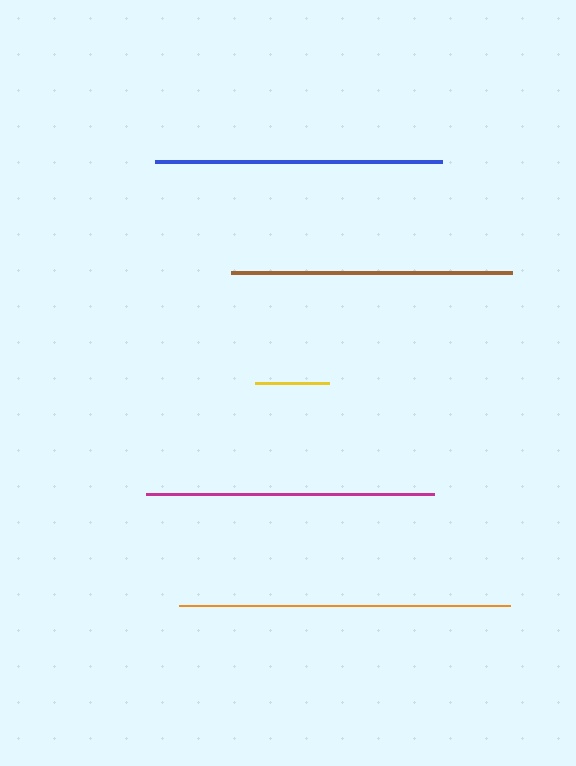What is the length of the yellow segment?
The yellow segment is approximately 74 pixels long.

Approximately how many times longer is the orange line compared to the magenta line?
The orange line is approximately 1.1 times the length of the magenta line.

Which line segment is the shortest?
The yellow line is the shortest at approximately 74 pixels.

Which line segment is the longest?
The orange line is the longest at approximately 330 pixels.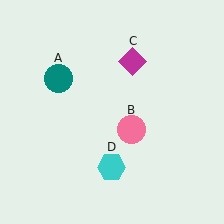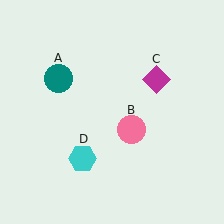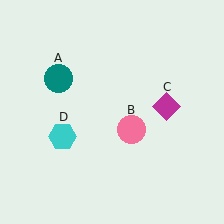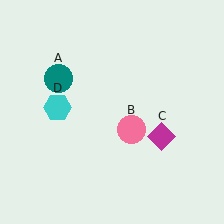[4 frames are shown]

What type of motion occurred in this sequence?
The magenta diamond (object C), cyan hexagon (object D) rotated clockwise around the center of the scene.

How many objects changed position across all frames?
2 objects changed position: magenta diamond (object C), cyan hexagon (object D).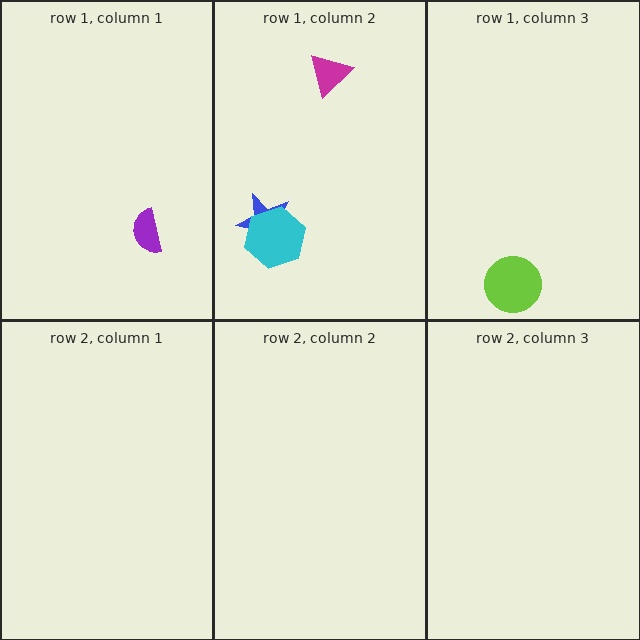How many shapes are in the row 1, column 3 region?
1.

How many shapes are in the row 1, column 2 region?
3.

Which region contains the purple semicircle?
The row 1, column 1 region.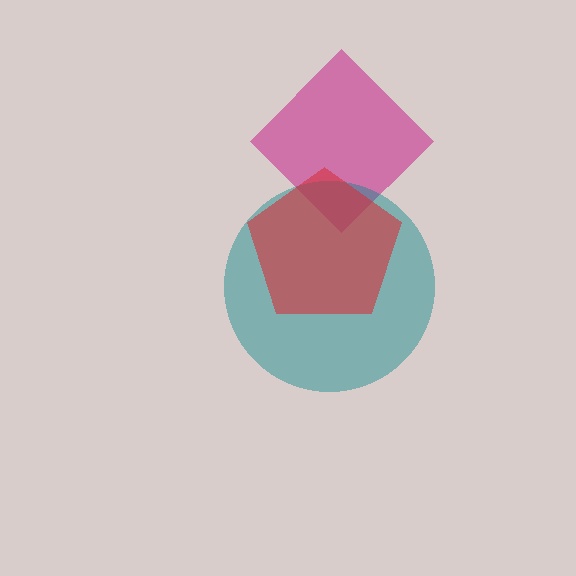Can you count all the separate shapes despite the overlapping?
Yes, there are 3 separate shapes.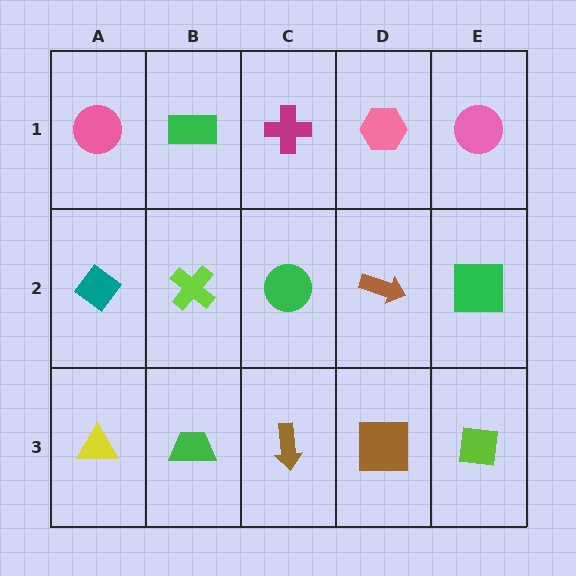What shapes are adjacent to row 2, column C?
A magenta cross (row 1, column C), a brown arrow (row 3, column C), a lime cross (row 2, column B), a brown arrow (row 2, column D).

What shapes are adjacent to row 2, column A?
A pink circle (row 1, column A), a yellow triangle (row 3, column A), a lime cross (row 2, column B).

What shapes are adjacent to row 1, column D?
A brown arrow (row 2, column D), a magenta cross (row 1, column C), a pink circle (row 1, column E).